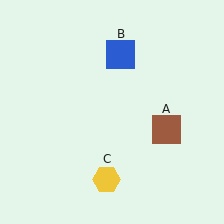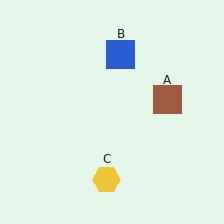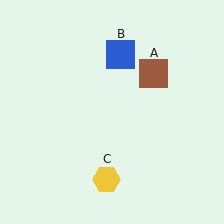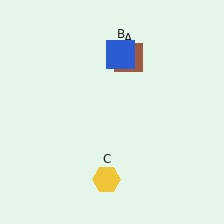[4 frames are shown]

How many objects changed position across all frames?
1 object changed position: brown square (object A).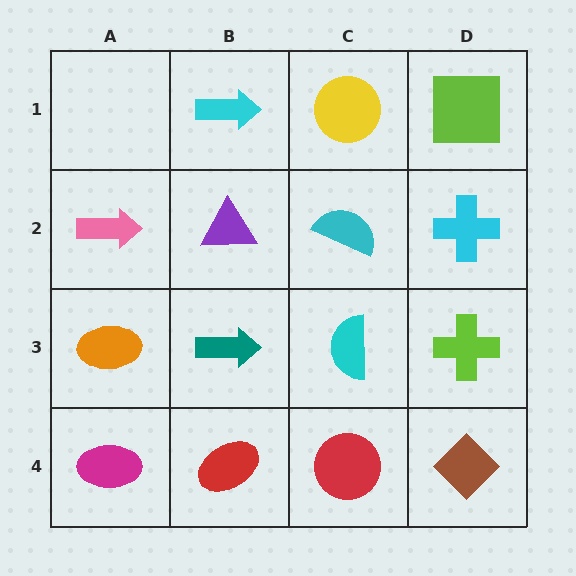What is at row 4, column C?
A red circle.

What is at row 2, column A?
A pink arrow.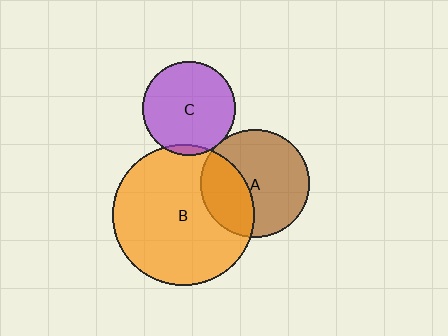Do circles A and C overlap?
Yes.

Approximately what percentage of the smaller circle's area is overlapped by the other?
Approximately 5%.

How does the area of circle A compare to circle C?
Approximately 1.3 times.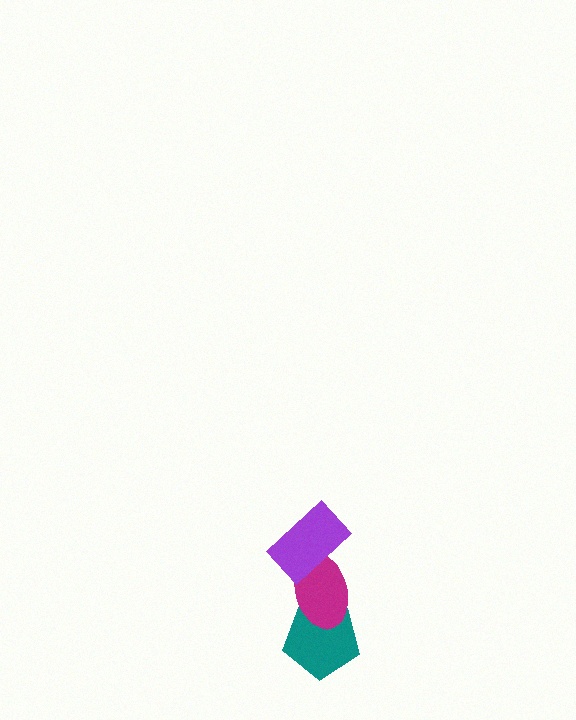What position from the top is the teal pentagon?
The teal pentagon is 3rd from the top.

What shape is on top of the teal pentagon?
The magenta ellipse is on top of the teal pentagon.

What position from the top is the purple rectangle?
The purple rectangle is 1st from the top.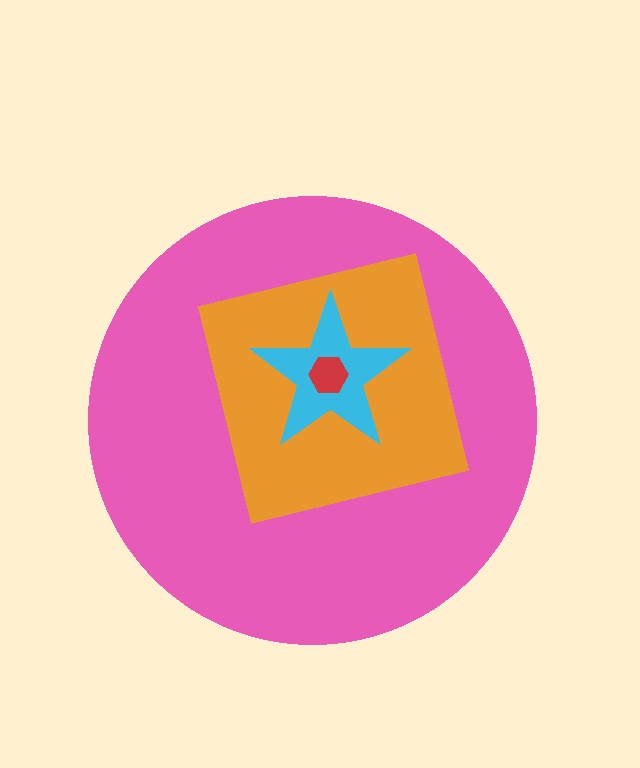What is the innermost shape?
The red hexagon.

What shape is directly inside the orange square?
The cyan star.